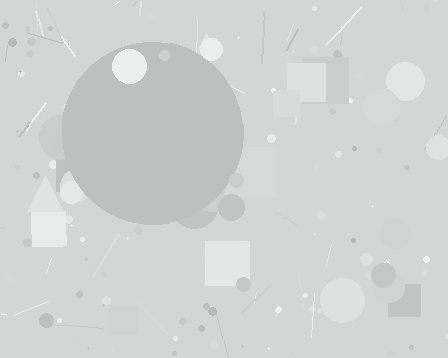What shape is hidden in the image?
A circle is hidden in the image.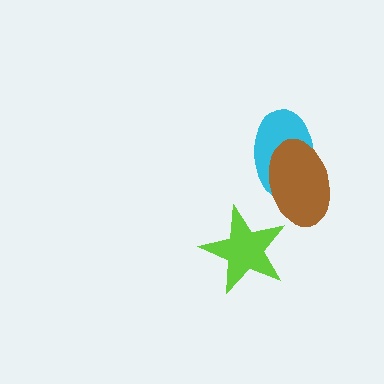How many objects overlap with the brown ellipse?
1 object overlaps with the brown ellipse.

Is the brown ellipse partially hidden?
No, no other shape covers it.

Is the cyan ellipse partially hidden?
Yes, it is partially covered by another shape.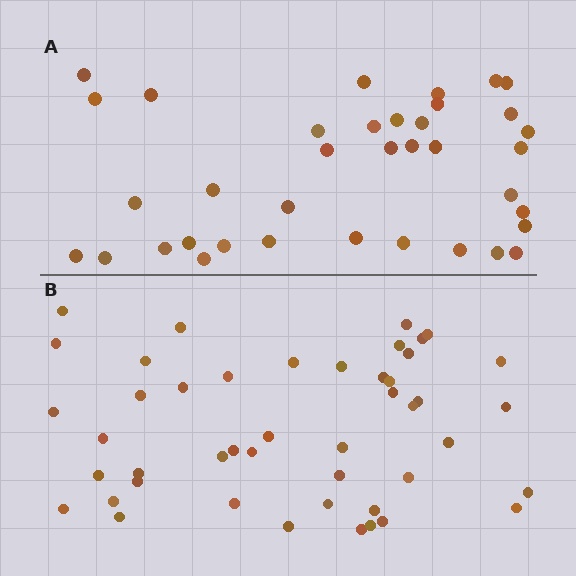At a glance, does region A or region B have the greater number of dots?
Region B (the bottom region) has more dots.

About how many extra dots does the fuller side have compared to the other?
Region B has roughly 8 or so more dots than region A.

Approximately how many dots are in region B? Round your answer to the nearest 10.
About 50 dots. (The exact count is 46, which rounds to 50.)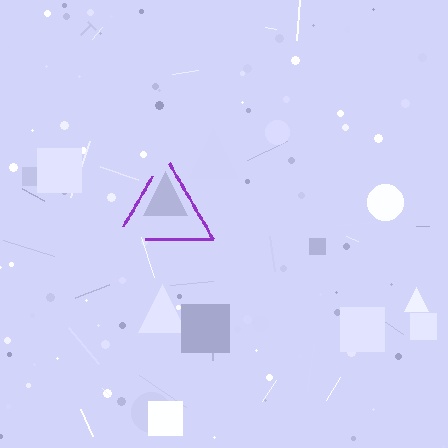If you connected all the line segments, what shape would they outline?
They would outline a triangle.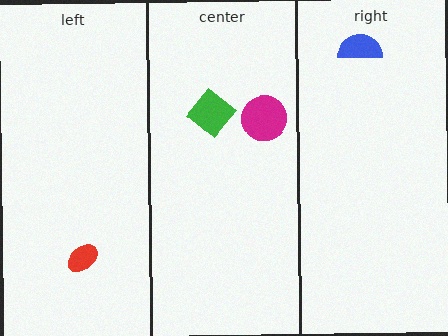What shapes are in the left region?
The red ellipse.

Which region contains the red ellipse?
The left region.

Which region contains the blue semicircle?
The right region.